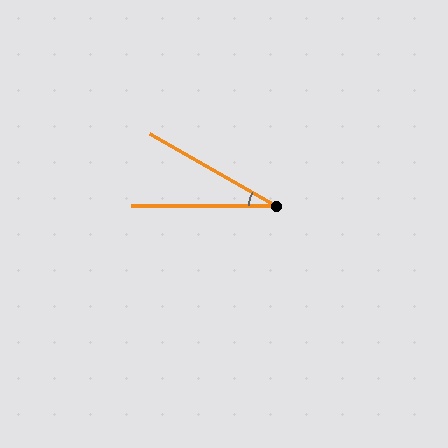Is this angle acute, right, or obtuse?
It is acute.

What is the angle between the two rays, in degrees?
Approximately 30 degrees.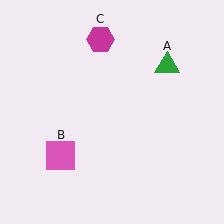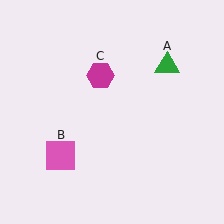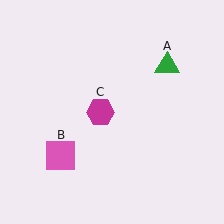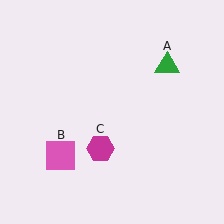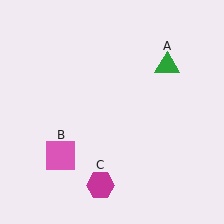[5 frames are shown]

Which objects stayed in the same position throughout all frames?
Green triangle (object A) and pink square (object B) remained stationary.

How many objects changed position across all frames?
1 object changed position: magenta hexagon (object C).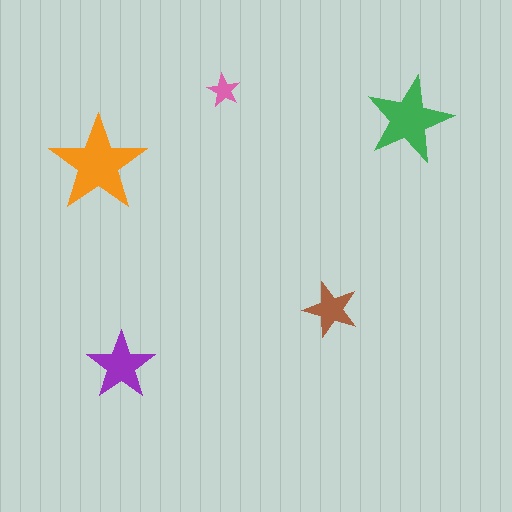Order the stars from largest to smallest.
the orange one, the green one, the purple one, the brown one, the pink one.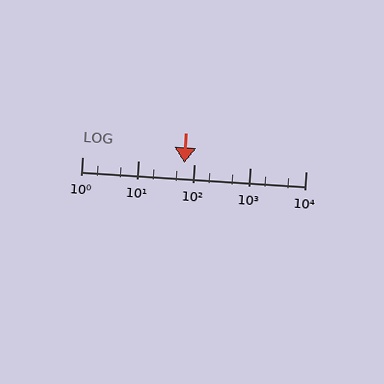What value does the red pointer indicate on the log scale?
The pointer indicates approximately 67.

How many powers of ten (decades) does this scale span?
The scale spans 4 decades, from 1 to 10000.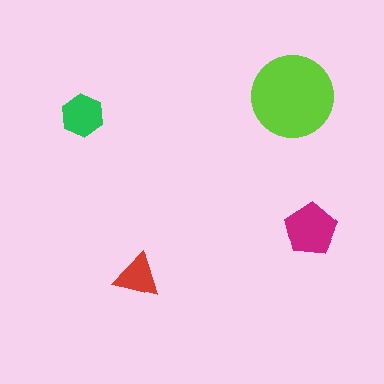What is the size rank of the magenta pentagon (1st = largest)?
2nd.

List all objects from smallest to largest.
The red triangle, the green hexagon, the magenta pentagon, the lime circle.